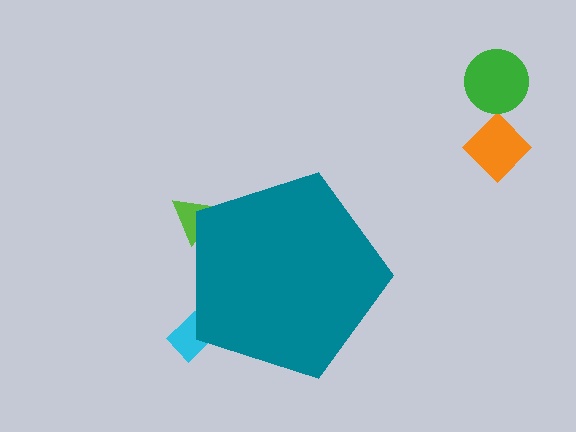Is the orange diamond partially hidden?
No, the orange diamond is fully visible.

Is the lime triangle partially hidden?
Yes, the lime triangle is partially hidden behind the teal pentagon.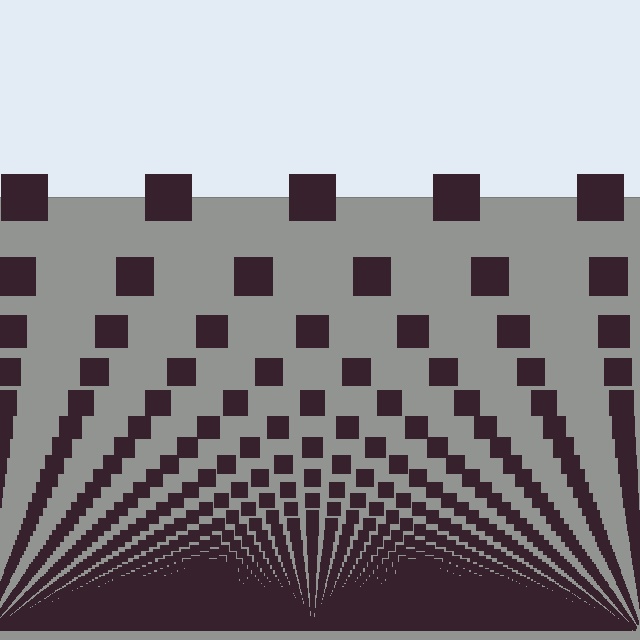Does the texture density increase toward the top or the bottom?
Density increases toward the bottom.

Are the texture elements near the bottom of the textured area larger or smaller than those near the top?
Smaller. The gradient is inverted — elements near the bottom are smaller and denser.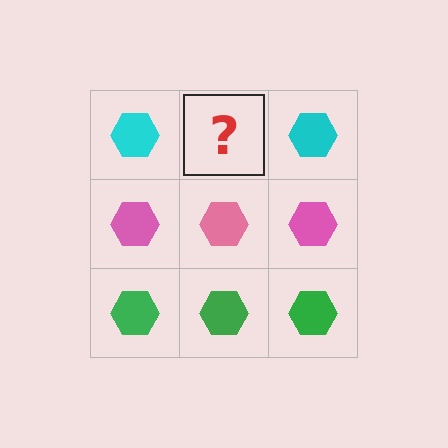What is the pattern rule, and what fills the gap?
The rule is that each row has a consistent color. The gap should be filled with a cyan hexagon.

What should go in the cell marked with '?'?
The missing cell should contain a cyan hexagon.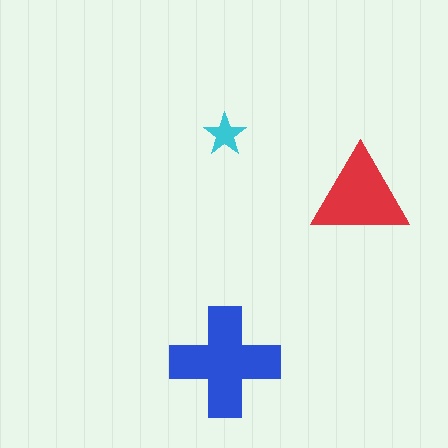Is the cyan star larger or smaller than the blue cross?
Smaller.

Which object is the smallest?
The cyan star.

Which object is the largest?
The blue cross.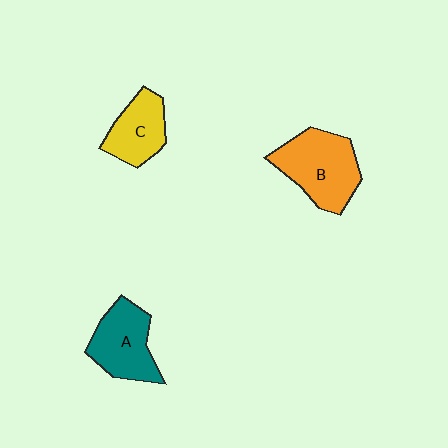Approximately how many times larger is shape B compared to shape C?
Approximately 1.5 times.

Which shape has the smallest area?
Shape C (yellow).